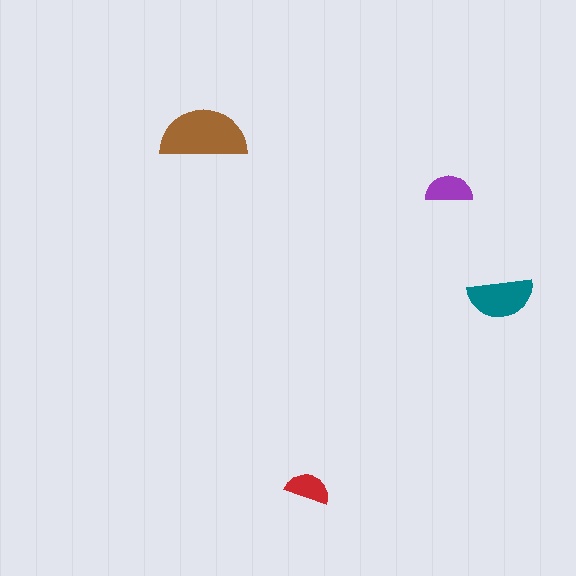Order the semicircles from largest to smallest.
the brown one, the teal one, the purple one, the red one.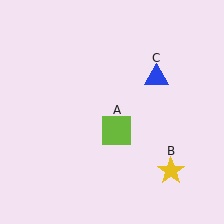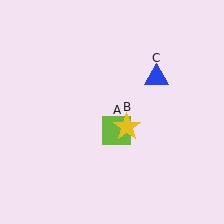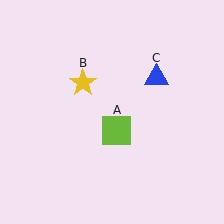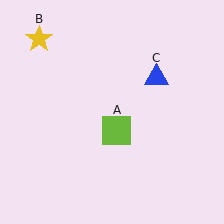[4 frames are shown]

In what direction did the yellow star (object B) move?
The yellow star (object B) moved up and to the left.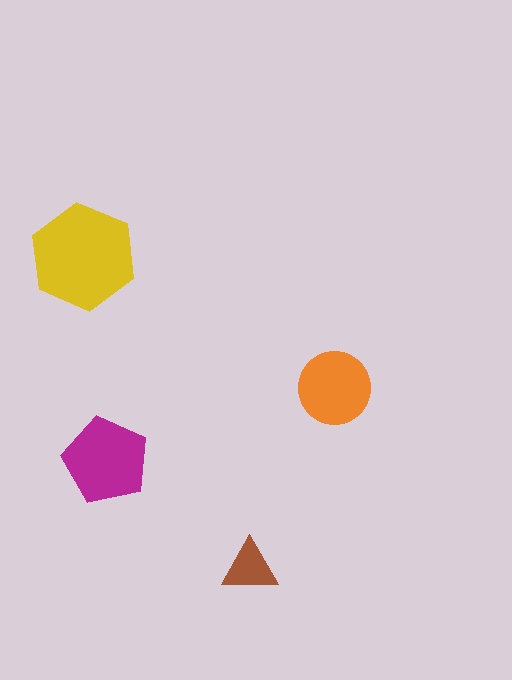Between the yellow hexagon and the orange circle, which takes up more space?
The yellow hexagon.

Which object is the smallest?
The brown triangle.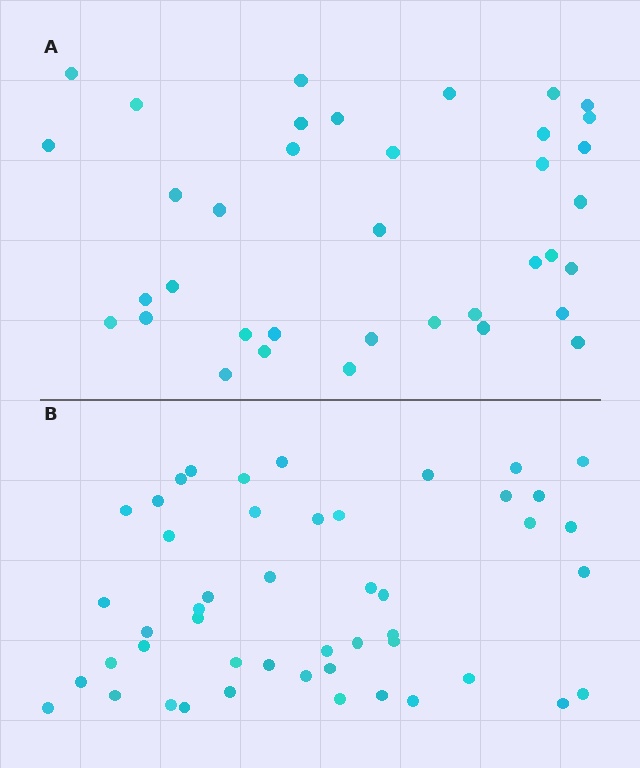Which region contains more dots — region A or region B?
Region B (the bottom region) has more dots.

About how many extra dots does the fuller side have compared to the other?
Region B has roughly 12 or so more dots than region A.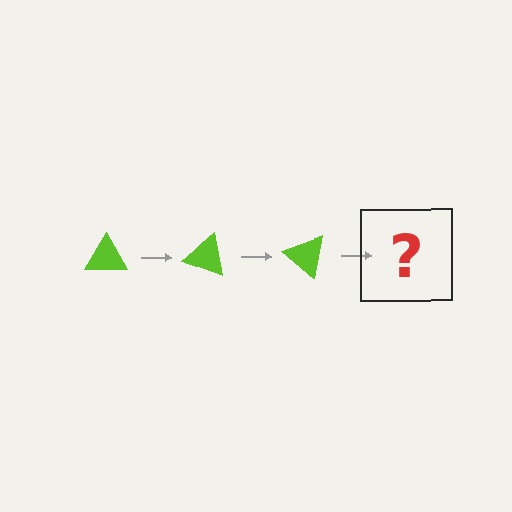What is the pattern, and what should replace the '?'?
The pattern is that the triangle rotates 20 degrees each step. The '?' should be a lime triangle rotated 60 degrees.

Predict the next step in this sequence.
The next step is a lime triangle rotated 60 degrees.